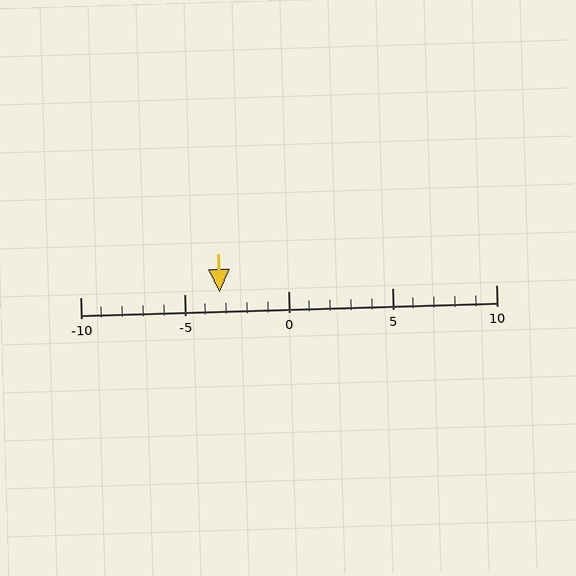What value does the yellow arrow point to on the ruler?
The yellow arrow points to approximately -3.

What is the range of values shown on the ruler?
The ruler shows values from -10 to 10.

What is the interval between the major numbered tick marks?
The major tick marks are spaced 5 units apart.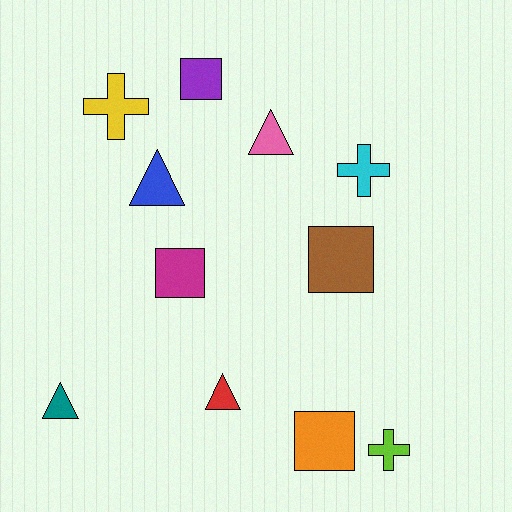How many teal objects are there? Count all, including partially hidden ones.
There is 1 teal object.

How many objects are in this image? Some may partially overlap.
There are 11 objects.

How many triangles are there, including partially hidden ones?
There are 4 triangles.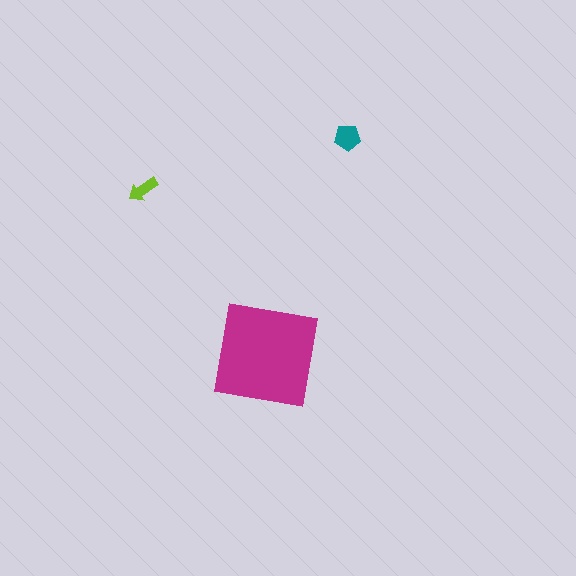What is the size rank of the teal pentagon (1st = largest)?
2nd.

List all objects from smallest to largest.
The lime arrow, the teal pentagon, the magenta square.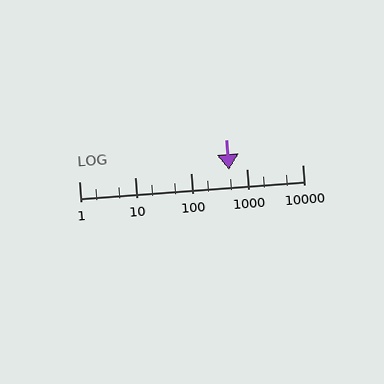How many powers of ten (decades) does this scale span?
The scale spans 4 decades, from 1 to 10000.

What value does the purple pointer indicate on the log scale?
The pointer indicates approximately 490.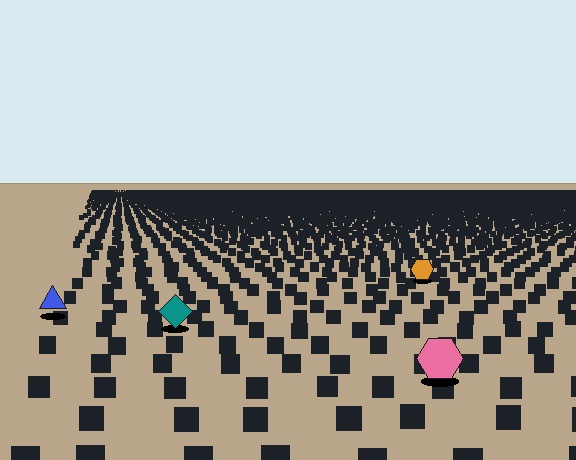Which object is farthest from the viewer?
The orange hexagon is farthest from the viewer. It appears smaller and the ground texture around it is denser.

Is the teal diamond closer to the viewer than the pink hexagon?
No. The pink hexagon is closer — you can tell from the texture gradient: the ground texture is coarser near it.